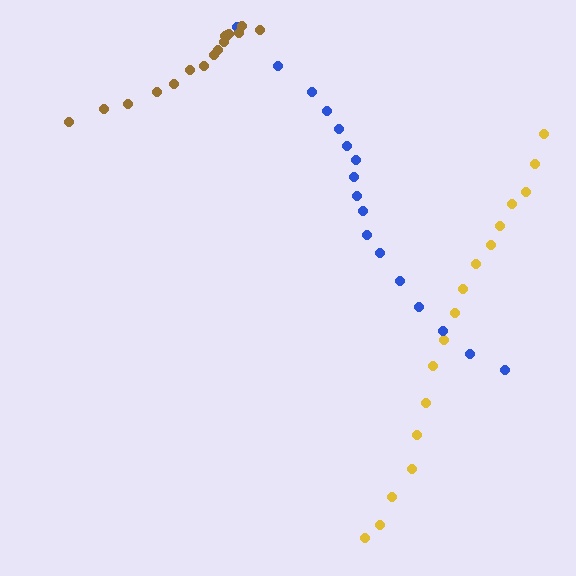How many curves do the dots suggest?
There are 3 distinct paths.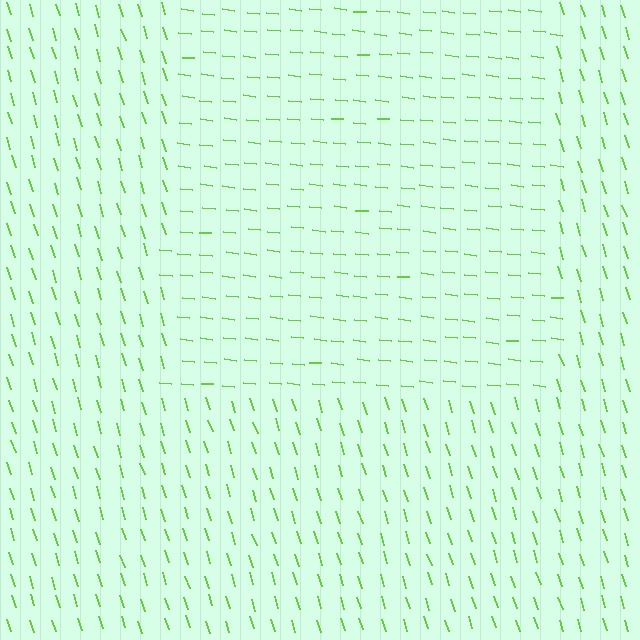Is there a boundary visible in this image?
Yes, there is a texture boundary formed by a change in line orientation.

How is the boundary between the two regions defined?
The boundary is defined purely by a change in line orientation (approximately 66 degrees difference). All lines are the same color and thickness.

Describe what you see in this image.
The image is filled with small lime line segments. A rectangle region in the image has lines oriented differently from the surrounding lines, creating a visible texture boundary.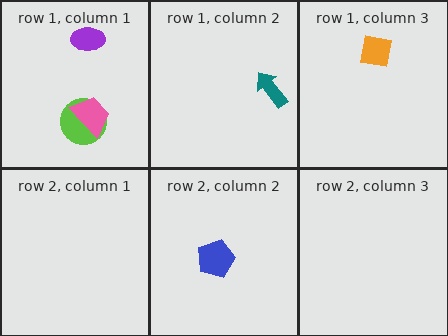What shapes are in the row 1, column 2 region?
The teal arrow.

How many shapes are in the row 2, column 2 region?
1.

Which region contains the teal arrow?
The row 1, column 2 region.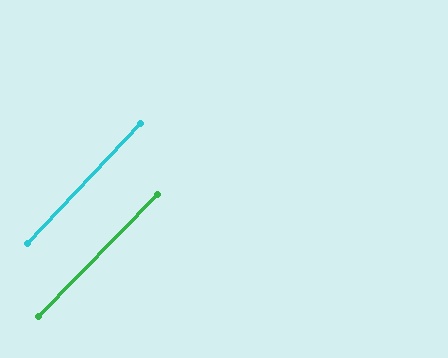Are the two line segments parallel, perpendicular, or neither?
Parallel — their directions differ by only 1.0°.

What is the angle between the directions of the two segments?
Approximately 1 degree.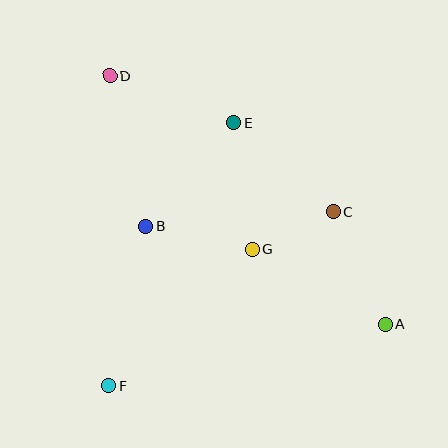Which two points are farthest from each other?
Points A and D are farthest from each other.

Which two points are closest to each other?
Points C and G are closest to each other.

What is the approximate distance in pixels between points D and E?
The distance between D and E is approximately 132 pixels.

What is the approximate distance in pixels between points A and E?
The distance between A and E is approximately 253 pixels.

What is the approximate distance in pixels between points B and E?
The distance between B and E is approximately 136 pixels.